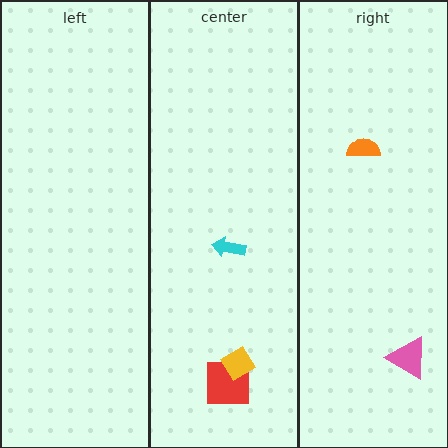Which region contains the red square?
The center region.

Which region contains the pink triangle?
The right region.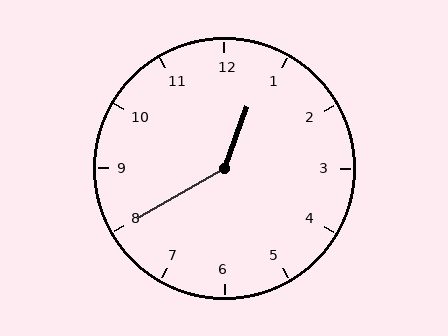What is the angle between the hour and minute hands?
Approximately 140 degrees.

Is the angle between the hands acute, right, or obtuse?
It is obtuse.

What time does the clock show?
12:40.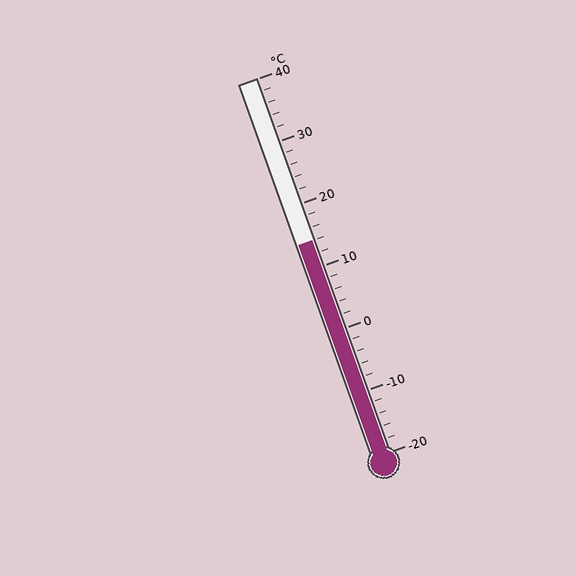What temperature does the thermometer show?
The thermometer shows approximately 14°C.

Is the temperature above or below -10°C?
The temperature is above -10°C.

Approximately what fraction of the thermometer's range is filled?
The thermometer is filled to approximately 55% of its range.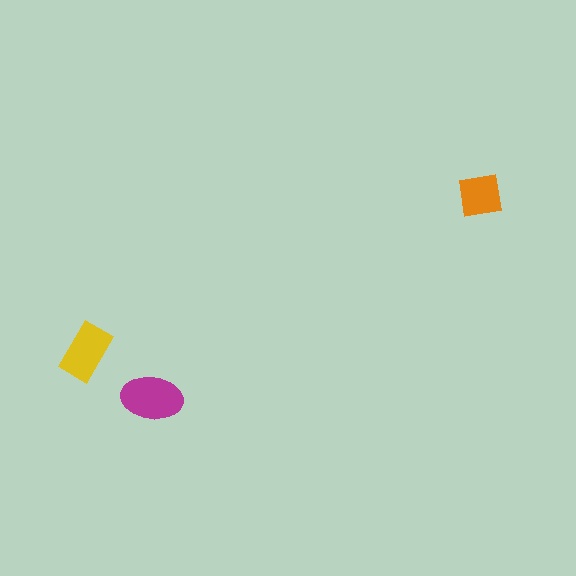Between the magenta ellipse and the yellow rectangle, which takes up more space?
The magenta ellipse.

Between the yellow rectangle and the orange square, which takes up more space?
The yellow rectangle.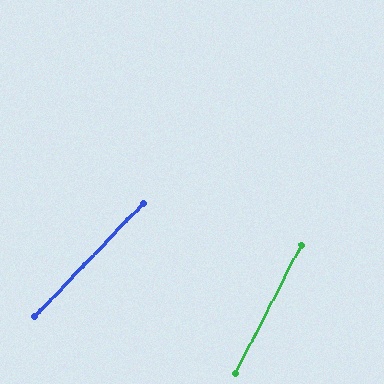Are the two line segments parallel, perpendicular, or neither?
Neither parallel nor perpendicular — they differ by about 17°.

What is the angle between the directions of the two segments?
Approximately 17 degrees.